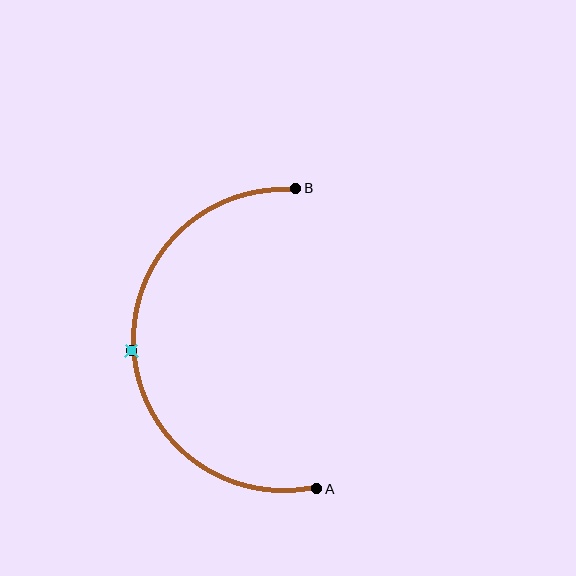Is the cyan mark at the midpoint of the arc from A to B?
Yes. The cyan mark lies on the arc at equal arc-length from both A and B — it is the arc midpoint.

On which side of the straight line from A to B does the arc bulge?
The arc bulges to the left of the straight line connecting A and B.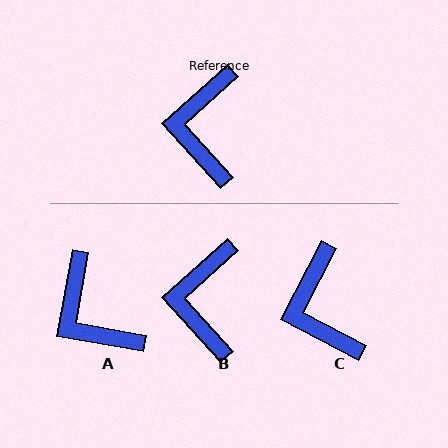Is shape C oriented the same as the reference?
No, it is off by about 20 degrees.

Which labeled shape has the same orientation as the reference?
B.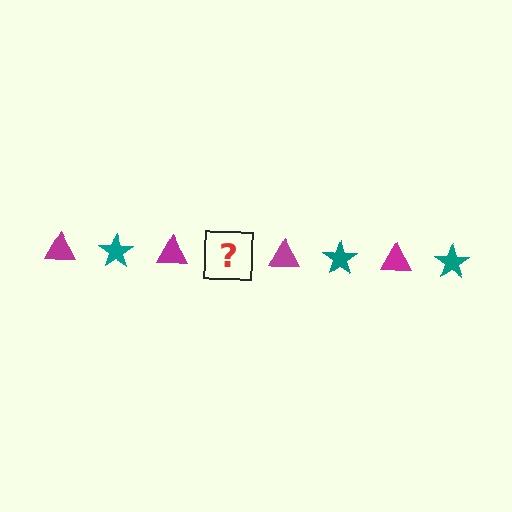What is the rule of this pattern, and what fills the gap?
The rule is that the pattern alternates between magenta triangle and teal star. The gap should be filled with a teal star.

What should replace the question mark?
The question mark should be replaced with a teal star.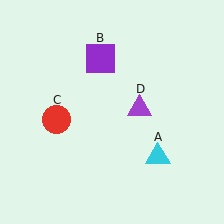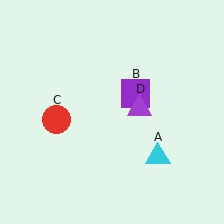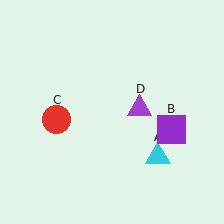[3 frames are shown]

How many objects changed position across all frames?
1 object changed position: purple square (object B).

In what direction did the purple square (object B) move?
The purple square (object B) moved down and to the right.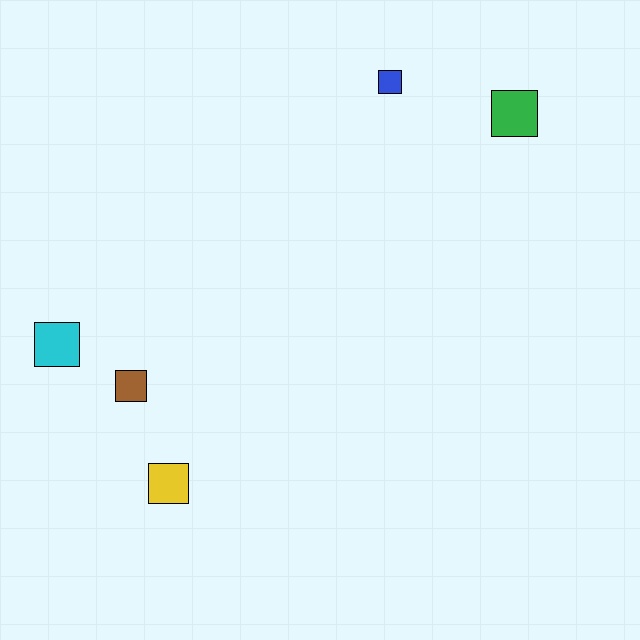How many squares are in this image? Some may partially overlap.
There are 5 squares.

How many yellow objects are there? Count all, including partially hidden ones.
There is 1 yellow object.